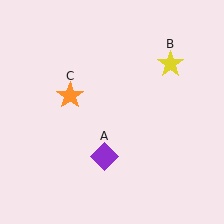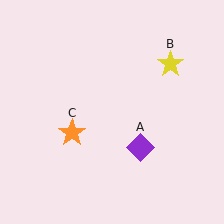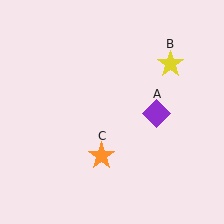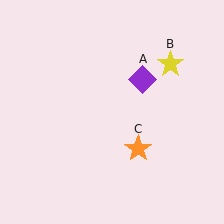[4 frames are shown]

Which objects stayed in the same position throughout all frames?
Yellow star (object B) remained stationary.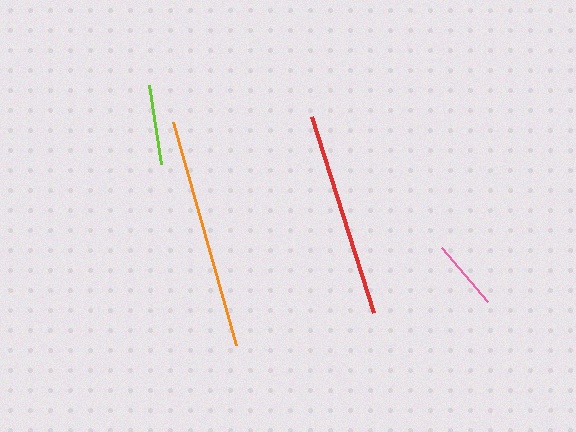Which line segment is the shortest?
The pink line is the shortest at approximately 71 pixels.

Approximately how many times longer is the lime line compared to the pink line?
The lime line is approximately 1.1 times the length of the pink line.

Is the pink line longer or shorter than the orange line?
The orange line is longer than the pink line.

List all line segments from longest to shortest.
From longest to shortest: orange, red, lime, pink.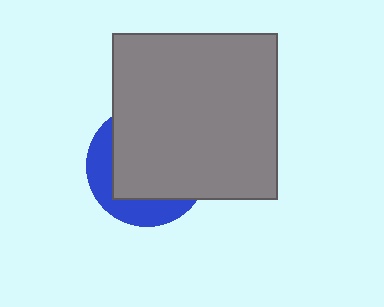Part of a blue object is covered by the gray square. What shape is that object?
It is a circle.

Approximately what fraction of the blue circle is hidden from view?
Roughly 69% of the blue circle is hidden behind the gray square.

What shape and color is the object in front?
The object in front is a gray square.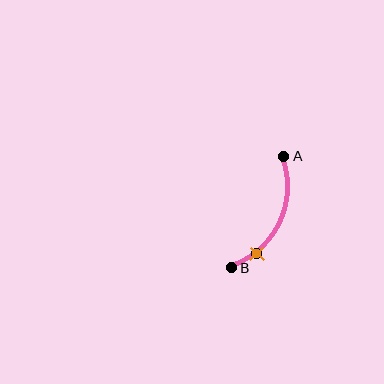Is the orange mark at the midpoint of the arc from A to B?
No. The orange mark lies on the arc but is closer to endpoint B. The arc midpoint would be at the point on the curve equidistant along the arc from both A and B.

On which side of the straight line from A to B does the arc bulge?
The arc bulges to the right of the straight line connecting A and B.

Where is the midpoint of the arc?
The arc midpoint is the point on the curve farthest from the straight line joining A and B. It sits to the right of that line.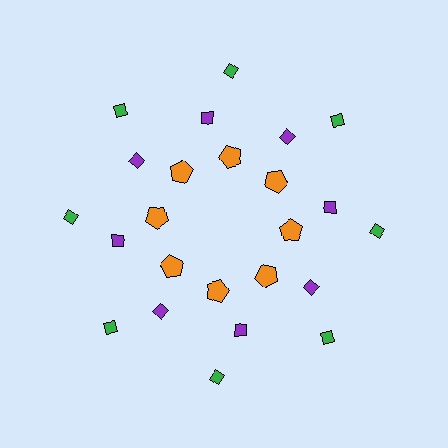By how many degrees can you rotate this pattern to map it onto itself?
The pattern maps onto itself every 45 degrees of rotation.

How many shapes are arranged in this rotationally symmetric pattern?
There are 24 shapes, arranged in 8 groups of 3.